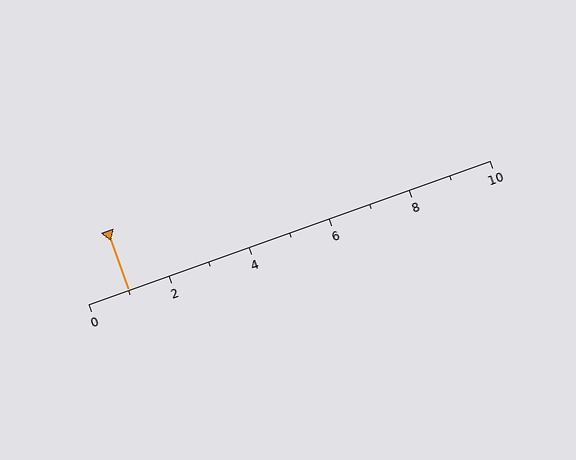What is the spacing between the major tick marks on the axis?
The major ticks are spaced 2 apart.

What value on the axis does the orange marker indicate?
The marker indicates approximately 1.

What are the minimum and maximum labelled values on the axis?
The axis runs from 0 to 10.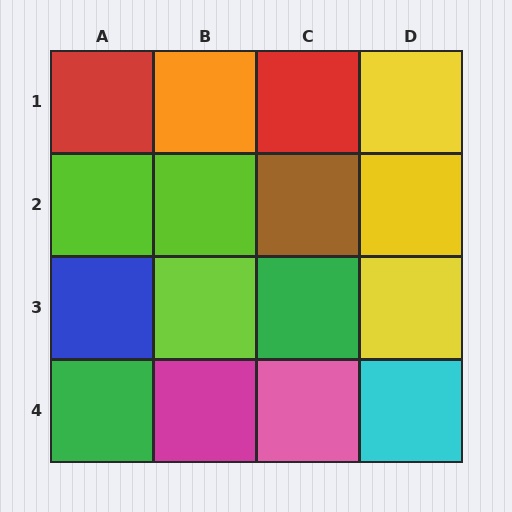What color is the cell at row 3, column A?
Blue.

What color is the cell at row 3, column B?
Lime.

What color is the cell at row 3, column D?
Yellow.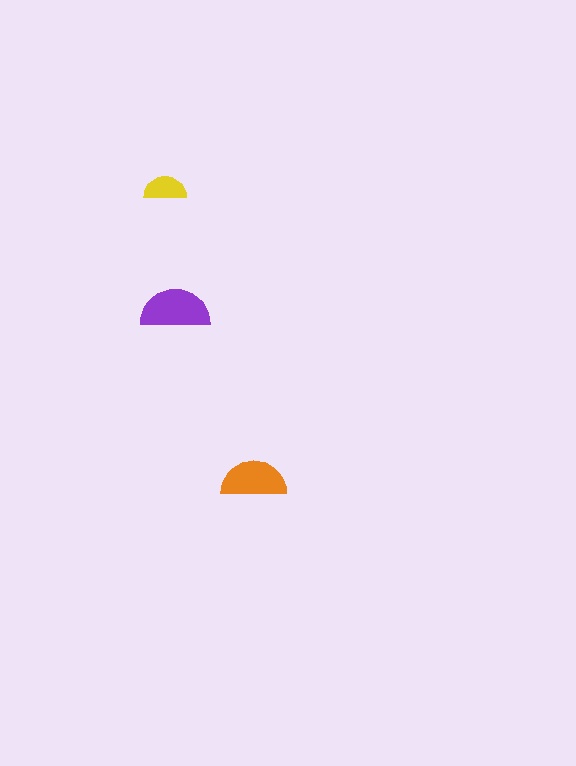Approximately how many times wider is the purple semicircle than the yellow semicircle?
About 1.5 times wider.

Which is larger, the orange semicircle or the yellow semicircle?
The orange one.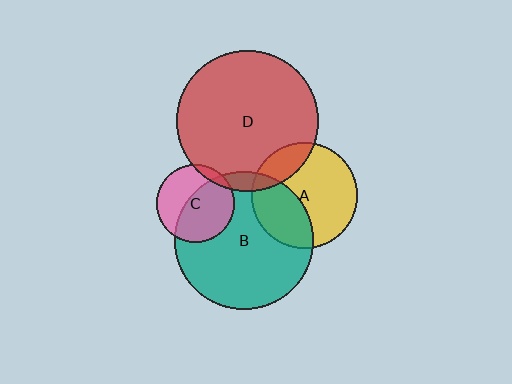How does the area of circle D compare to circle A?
Approximately 1.8 times.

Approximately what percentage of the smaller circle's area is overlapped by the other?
Approximately 10%.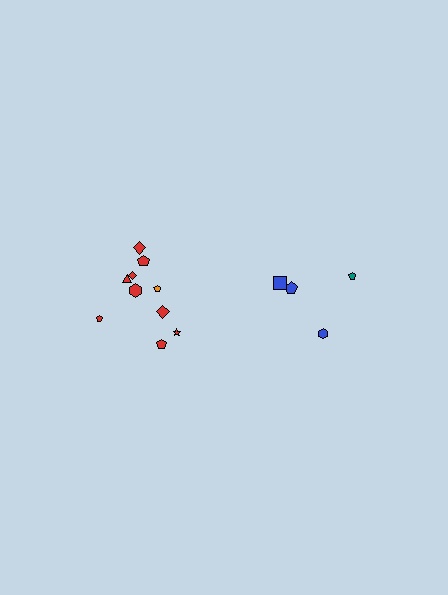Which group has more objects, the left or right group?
The left group.